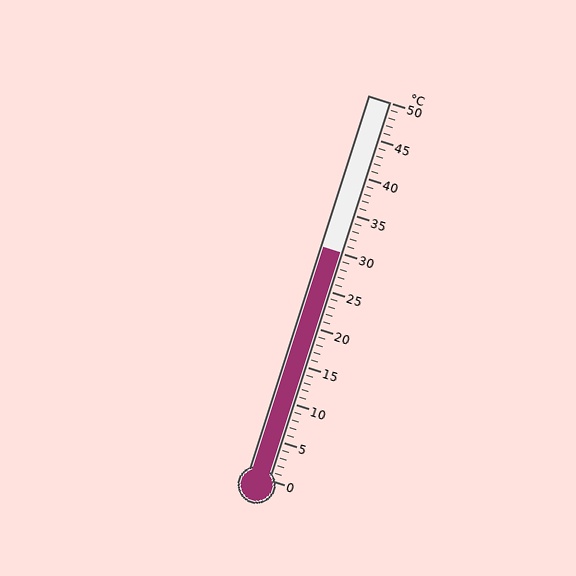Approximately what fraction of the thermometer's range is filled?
The thermometer is filled to approximately 60% of its range.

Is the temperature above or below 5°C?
The temperature is above 5°C.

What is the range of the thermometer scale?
The thermometer scale ranges from 0°C to 50°C.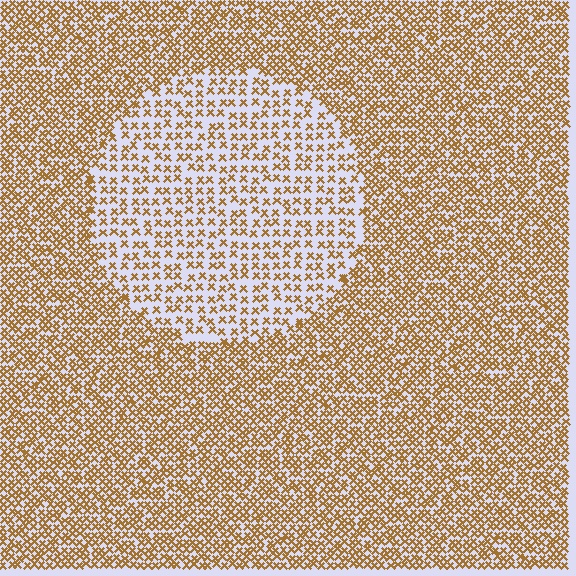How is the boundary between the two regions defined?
The boundary is defined by a change in element density (approximately 2.0x ratio). All elements are the same color, size, and shape.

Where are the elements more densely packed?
The elements are more densely packed outside the circle boundary.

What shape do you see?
I see a circle.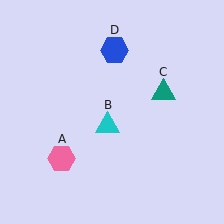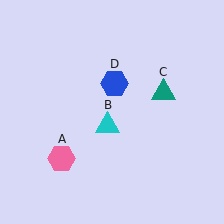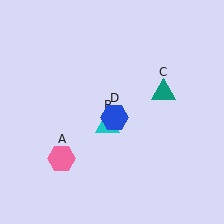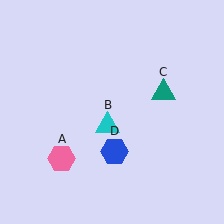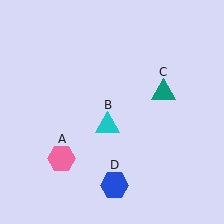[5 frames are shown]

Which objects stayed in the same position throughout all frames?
Pink hexagon (object A) and cyan triangle (object B) and teal triangle (object C) remained stationary.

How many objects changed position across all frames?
1 object changed position: blue hexagon (object D).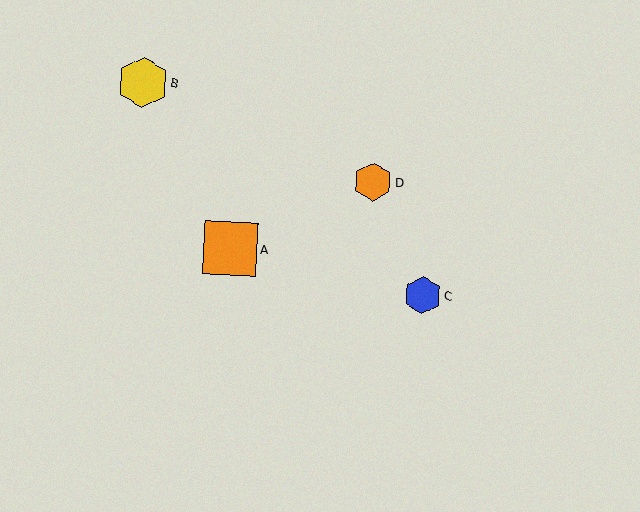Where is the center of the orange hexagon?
The center of the orange hexagon is at (373, 182).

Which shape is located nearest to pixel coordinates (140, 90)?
The yellow hexagon (labeled B) at (143, 82) is nearest to that location.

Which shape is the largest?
The orange square (labeled A) is the largest.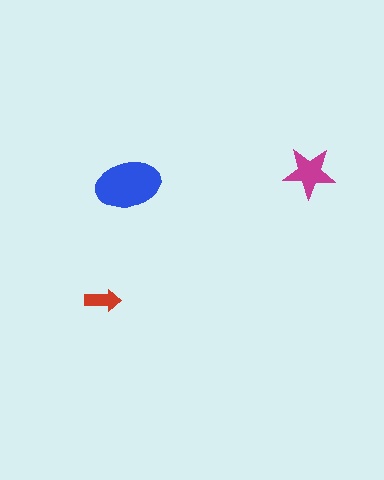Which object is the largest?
The blue ellipse.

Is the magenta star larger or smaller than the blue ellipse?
Smaller.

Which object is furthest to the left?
The red arrow is leftmost.